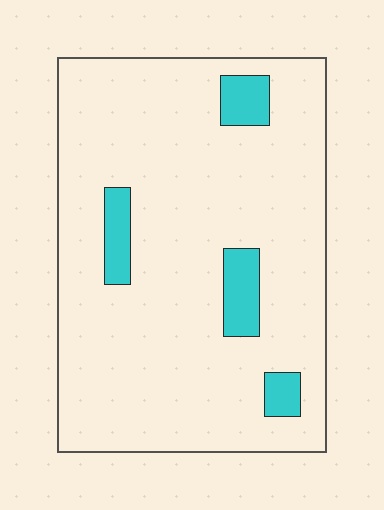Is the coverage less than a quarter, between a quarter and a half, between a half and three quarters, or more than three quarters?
Less than a quarter.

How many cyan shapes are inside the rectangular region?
4.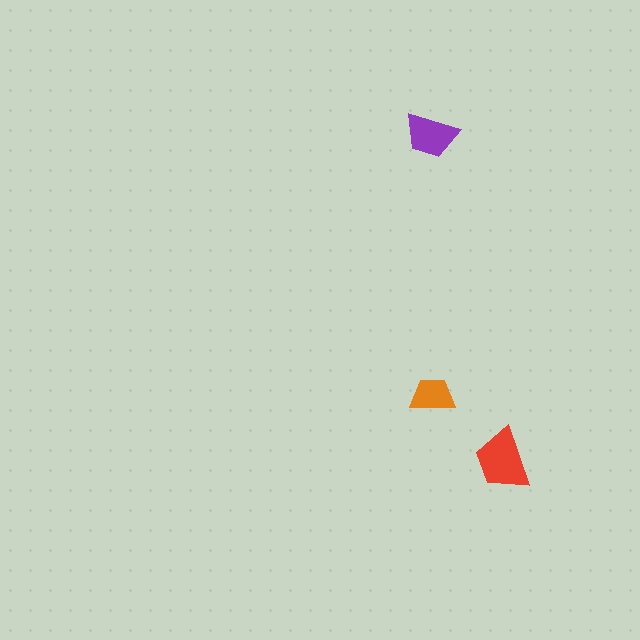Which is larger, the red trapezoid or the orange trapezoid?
The red one.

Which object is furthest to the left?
The purple trapezoid is leftmost.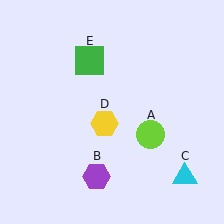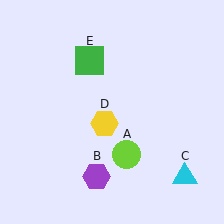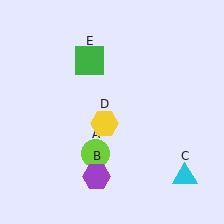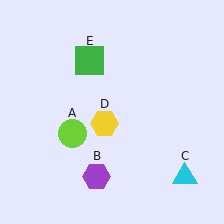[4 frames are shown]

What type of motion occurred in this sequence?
The lime circle (object A) rotated clockwise around the center of the scene.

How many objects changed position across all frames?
1 object changed position: lime circle (object A).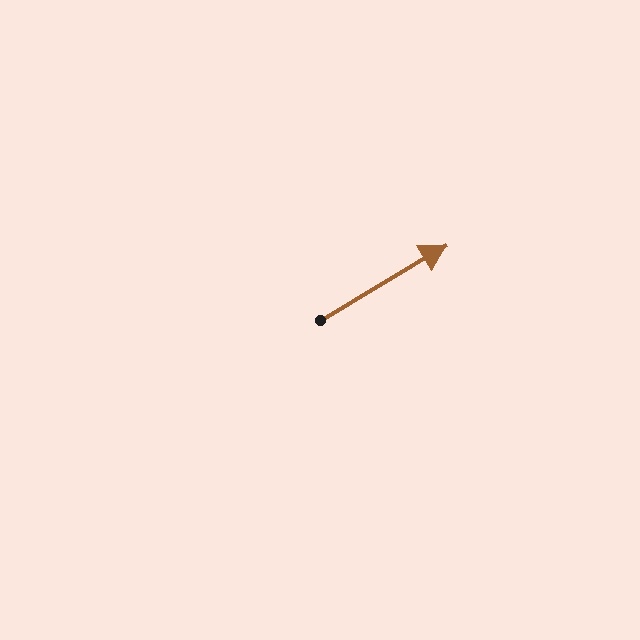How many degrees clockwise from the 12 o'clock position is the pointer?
Approximately 59 degrees.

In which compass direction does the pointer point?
Northeast.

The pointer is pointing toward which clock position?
Roughly 2 o'clock.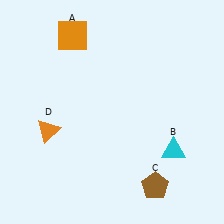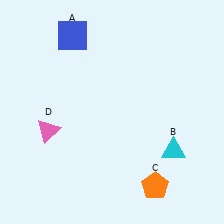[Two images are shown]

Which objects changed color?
A changed from orange to blue. C changed from brown to orange. D changed from orange to pink.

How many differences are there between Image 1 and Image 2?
There are 3 differences between the two images.